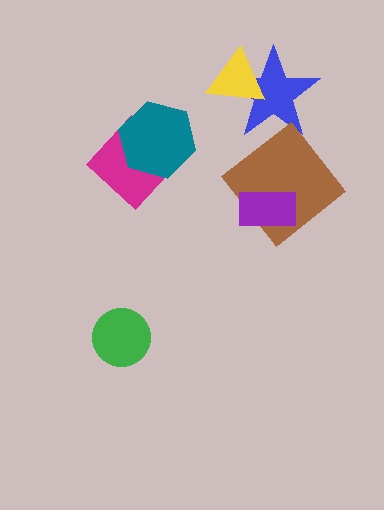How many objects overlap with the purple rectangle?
1 object overlaps with the purple rectangle.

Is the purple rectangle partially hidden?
No, no other shape covers it.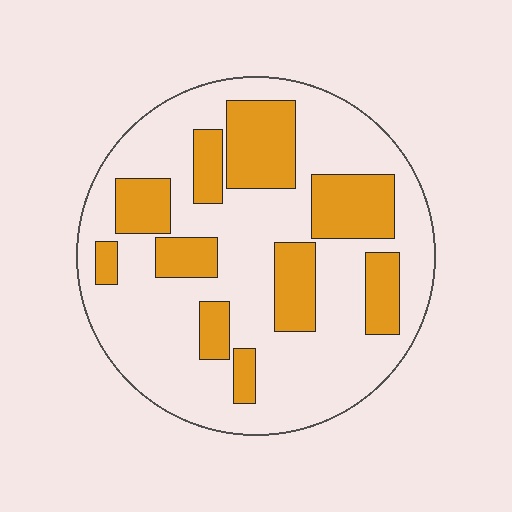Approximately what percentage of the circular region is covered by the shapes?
Approximately 30%.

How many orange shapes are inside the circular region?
10.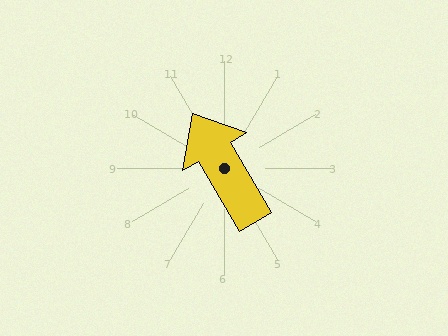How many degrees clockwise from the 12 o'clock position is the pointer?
Approximately 330 degrees.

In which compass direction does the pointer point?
Northwest.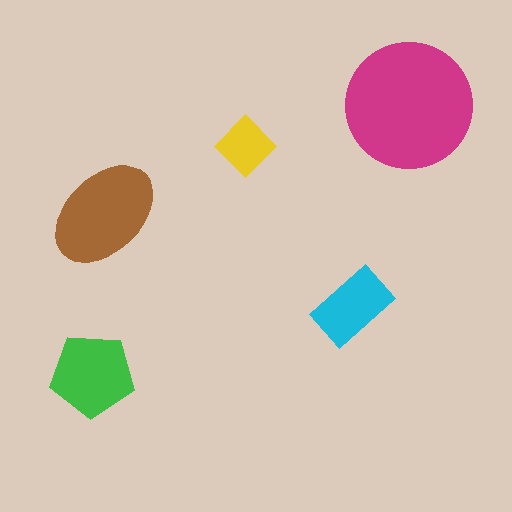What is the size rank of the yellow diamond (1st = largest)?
5th.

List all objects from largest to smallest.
The magenta circle, the brown ellipse, the green pentagon, the cyan rectangle, the yellow diamond.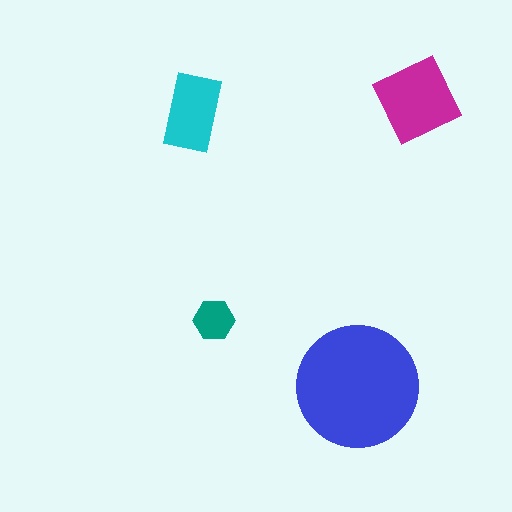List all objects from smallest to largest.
The teal hexagon, the cyan rectangle, the magenta square, the blue circle.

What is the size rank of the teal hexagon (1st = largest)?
4th.